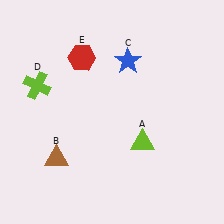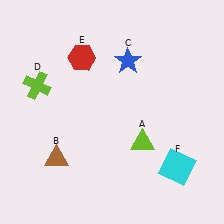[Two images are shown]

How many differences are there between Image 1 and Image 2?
There is 1 difference between the two images.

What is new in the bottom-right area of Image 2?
A cyan square (F) was added in the bottom-right area of Image 2.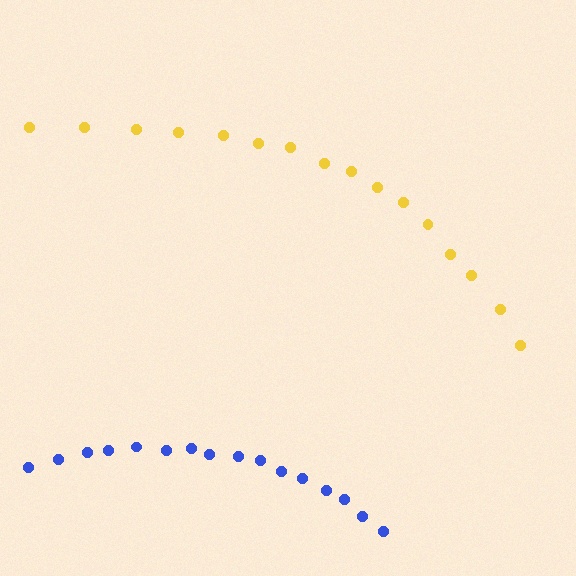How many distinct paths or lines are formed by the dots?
There are 2 distinct paths.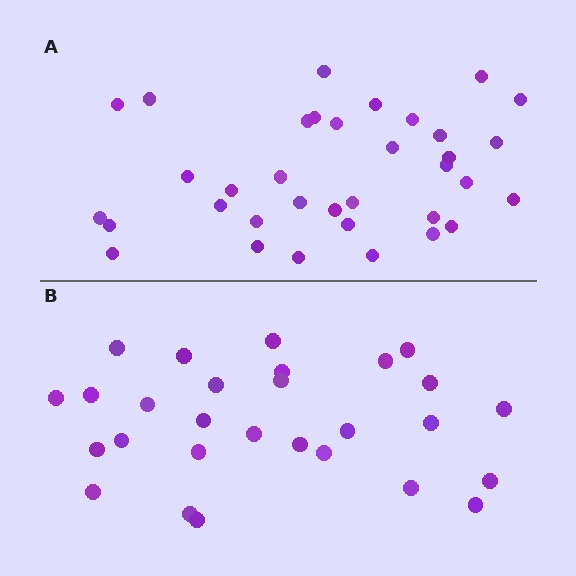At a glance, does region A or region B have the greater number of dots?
Region A (the top region) has more dots.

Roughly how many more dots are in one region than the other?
Region A has roughly 8 or so more dots than region B.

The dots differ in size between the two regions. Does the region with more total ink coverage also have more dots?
No. Region B has more total ink coverage because its dots are larger, but region A actually contains more individual dots. Total area can be misleading — the number of items is what matters here.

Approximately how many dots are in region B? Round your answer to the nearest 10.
About 30 dots. (The exact count is 28, which rounds to 30.)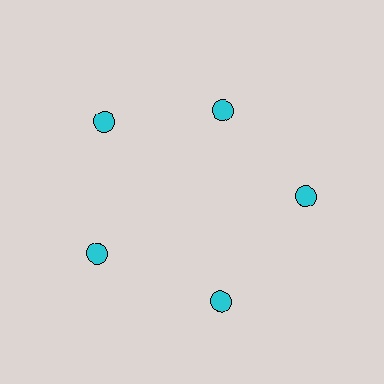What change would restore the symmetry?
The symmetry would be restored by moving it outward, back onto the ring so that all 5 circles sit at equal angles and equal distance from the center.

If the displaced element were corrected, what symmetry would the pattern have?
It would have 5-fold rotational symmetry — the pattern would map onto itself every 72 degrees.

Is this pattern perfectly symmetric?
No. The 5 cyan circles are arranged in a ring, but one element near the 1 o'clock position is pulled inward toward the center, breaking the 5-fold rotational symmetry.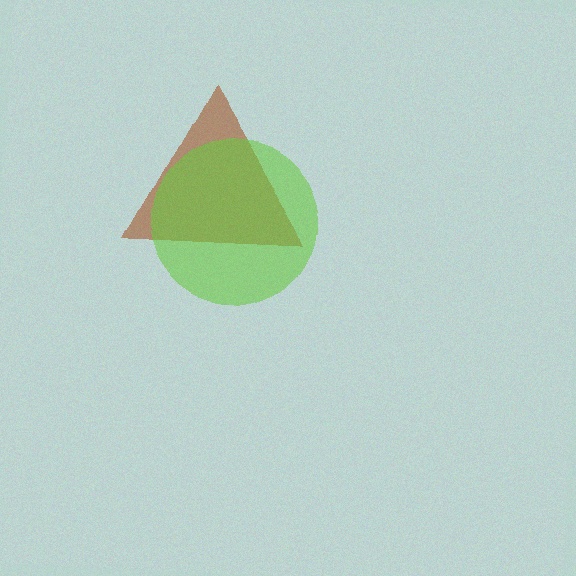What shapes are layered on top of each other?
The layered shapes are: a brown triangle, a lime circle.